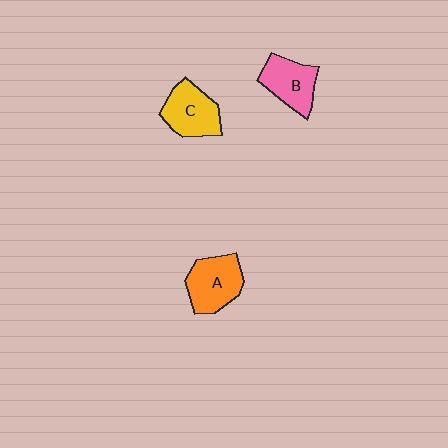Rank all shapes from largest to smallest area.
From largest to smallest: A (orange), C (yellow), B (pink).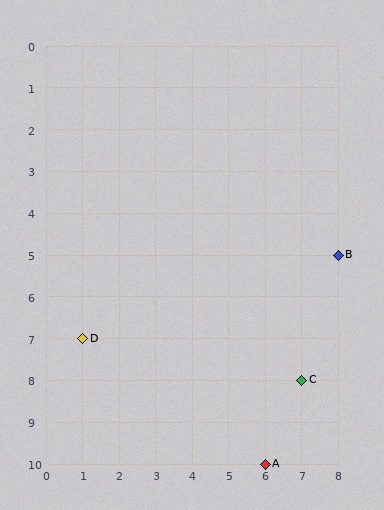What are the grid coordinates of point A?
Point A is at grid coordinates (6, 10).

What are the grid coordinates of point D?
Point D is at grid coordinates (1, 7).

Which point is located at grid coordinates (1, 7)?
Point D is at (1, 7).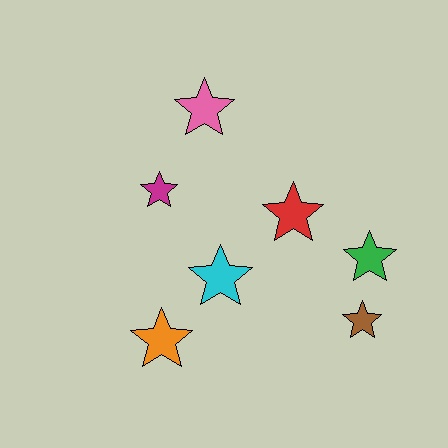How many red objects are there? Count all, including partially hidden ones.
There is 1 red object.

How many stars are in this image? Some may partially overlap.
There are 7 stars.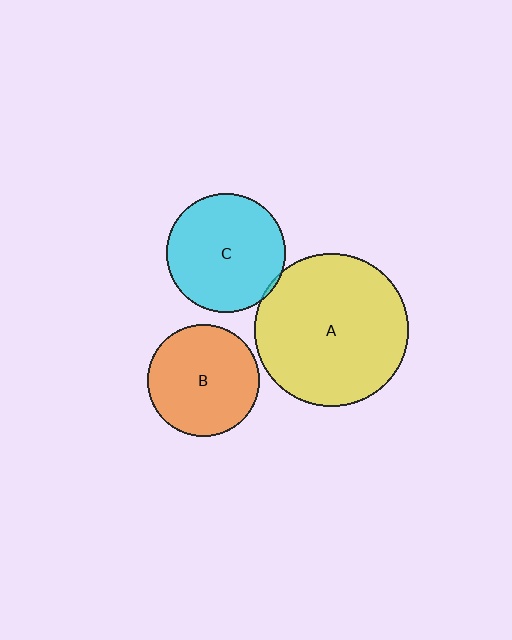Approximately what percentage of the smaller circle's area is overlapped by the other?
Approximately 5%.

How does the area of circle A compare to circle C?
Approximately 1.7 times.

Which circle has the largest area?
Circle A (yellow).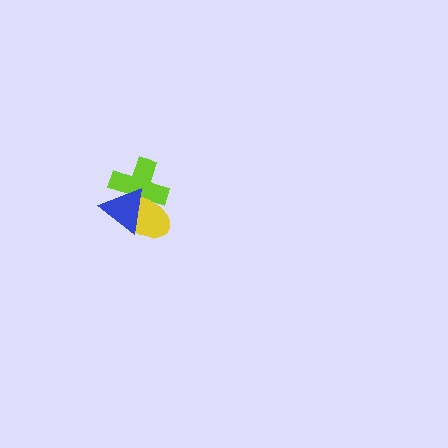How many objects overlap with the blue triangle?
2 objects overlap with the blue triangle.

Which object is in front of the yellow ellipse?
The blue triangle is in front of the yellow ellipse.